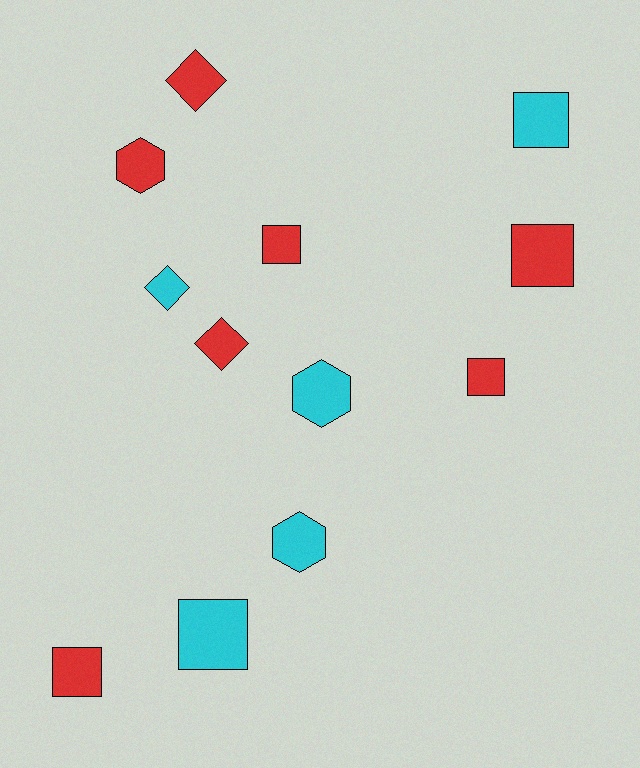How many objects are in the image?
There are 12 objects.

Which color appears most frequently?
Red, with 7 objects.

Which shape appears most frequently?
Square, with 6 objects.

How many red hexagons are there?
There is 1 red hexagon.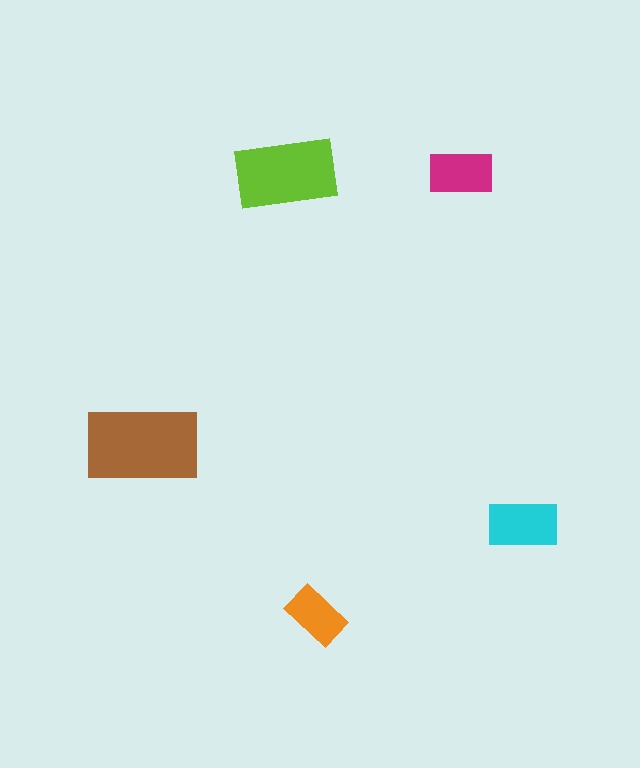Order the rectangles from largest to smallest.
the brown one, the lime one, the cyan one, the magenta one, the orange one.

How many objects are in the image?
There are 5 objects in the image.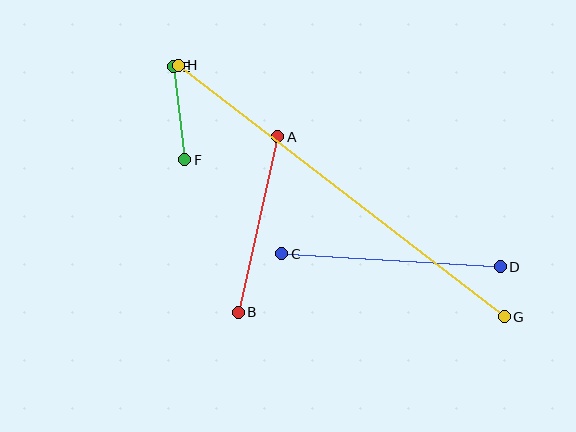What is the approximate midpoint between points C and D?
The midpoint is at approximately (391, 260) pixels.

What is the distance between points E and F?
The distance is approximately 94 pixels.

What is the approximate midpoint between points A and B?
The midpoint is at approximately (258, 224) pixels.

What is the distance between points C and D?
The distance is approximately 219 pixels.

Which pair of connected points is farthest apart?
Points G and H are farthest apart.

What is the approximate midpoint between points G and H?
The midpoint is at approximately (341, 191) pixels.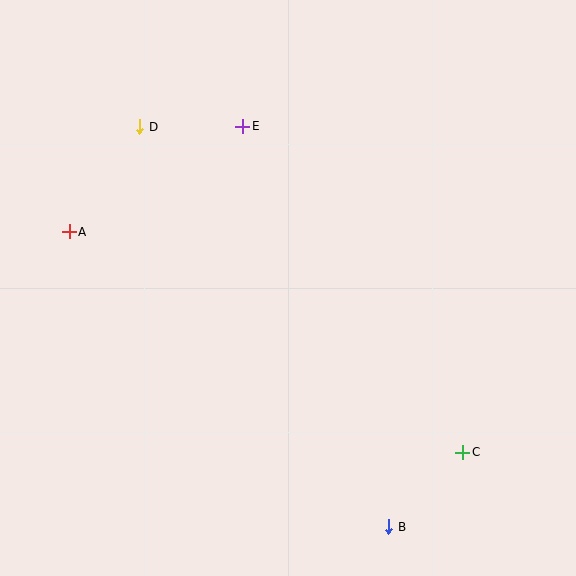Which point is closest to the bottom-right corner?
Point C is closest to the bottom-right corner.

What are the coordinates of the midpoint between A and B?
The midpoint between A and B is at (229, 379).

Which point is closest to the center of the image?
Point E at (243, 126) is closest to the center.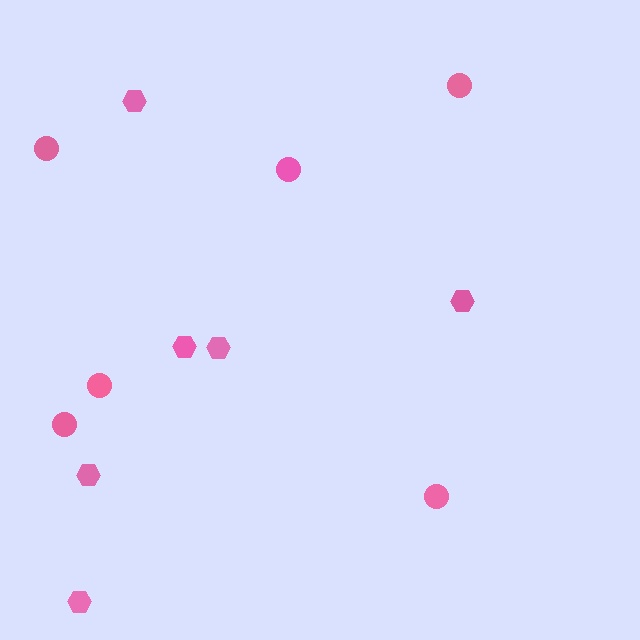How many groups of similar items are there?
There are 2 groups: one group of circles (6) and one group of hexagons (6).